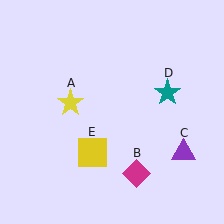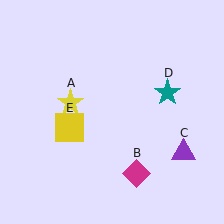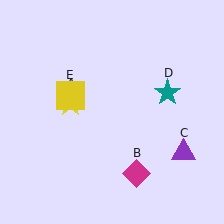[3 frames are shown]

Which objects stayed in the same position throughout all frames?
Yellow star (object A) and magenta diamond (object B) and purple triangle (object C) and teal star (object D) remained stationary.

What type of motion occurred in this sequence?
The yellow square (object E) rotated clockwise around the center of the scene.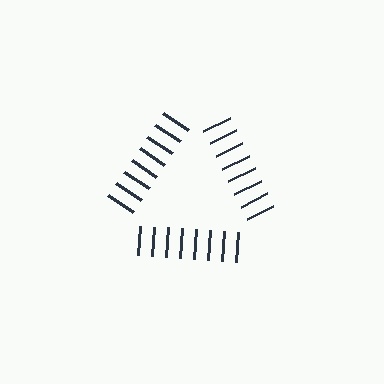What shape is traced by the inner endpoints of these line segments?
An illusory triangle — the line segments terminate on its edges but no continuous stroke is drawn.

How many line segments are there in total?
24 — 8 along each of the 3 edges.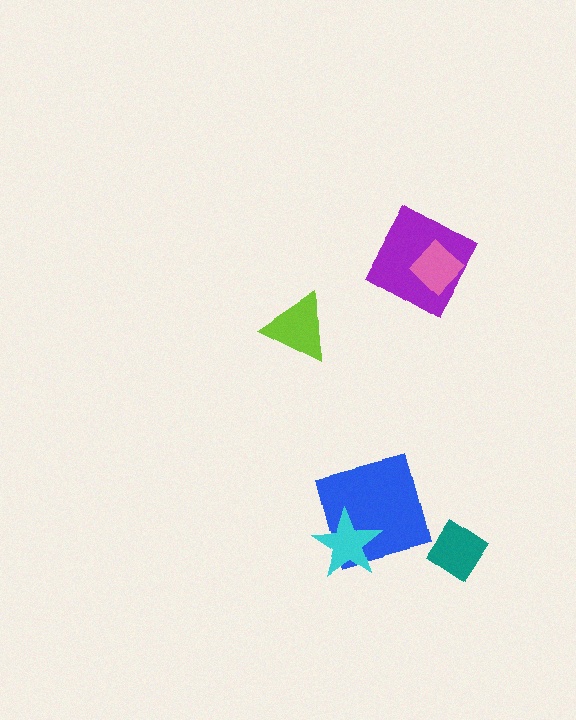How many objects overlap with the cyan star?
1 object overlaps with the cyan star.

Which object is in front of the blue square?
The cyan star is in front of the blue square.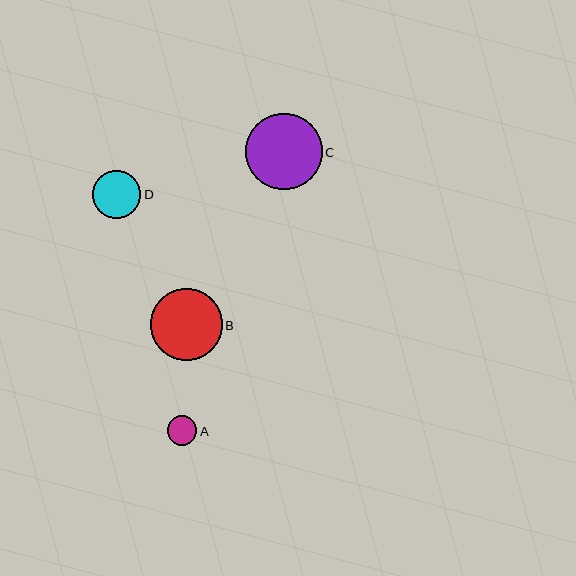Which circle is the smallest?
Circle A is the smallest with a size of approximately 30 pixels.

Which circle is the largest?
Circle C is the largest with a size of approximately 77 pixels.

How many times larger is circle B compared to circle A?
Circle B is approximately 2.4 times the size of circle A.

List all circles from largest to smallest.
From largest to smallest: C, B, D, A.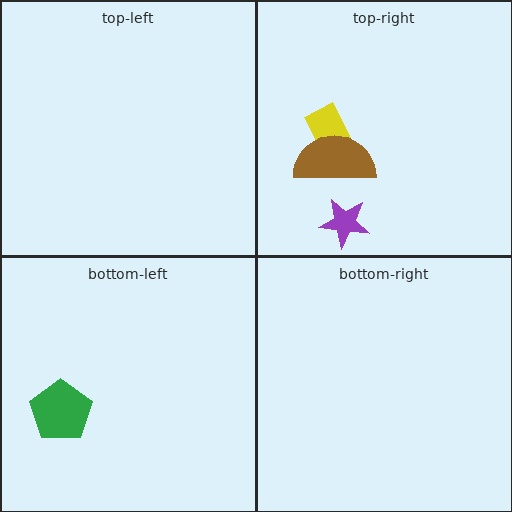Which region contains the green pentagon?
The bottom-left region.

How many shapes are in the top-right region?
3.